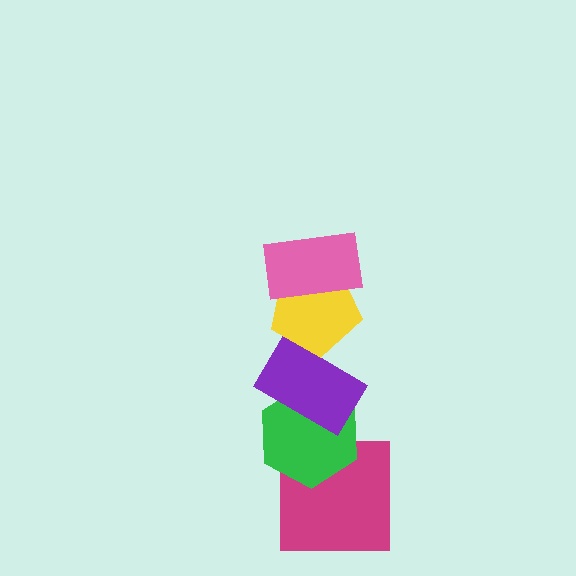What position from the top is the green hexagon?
The green hexagon is 4th from the top.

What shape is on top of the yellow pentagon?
The pink rectangle is on top of the yellow pentagon.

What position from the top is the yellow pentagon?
The yellow pentagon is 2nd from the top.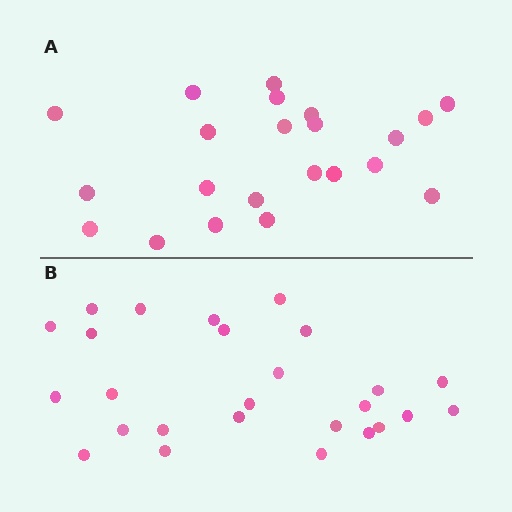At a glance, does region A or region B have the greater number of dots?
Region B (the bottom region) has more dots.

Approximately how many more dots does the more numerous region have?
Region B has about 4 more dots than region A.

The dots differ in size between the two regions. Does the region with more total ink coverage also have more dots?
No. Region A has more total ink coverage because its dots are larger, but region B actually contains more individual dots. Total area can be misleading — the number of items is what matters here.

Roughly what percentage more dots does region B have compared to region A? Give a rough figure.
About 20% more.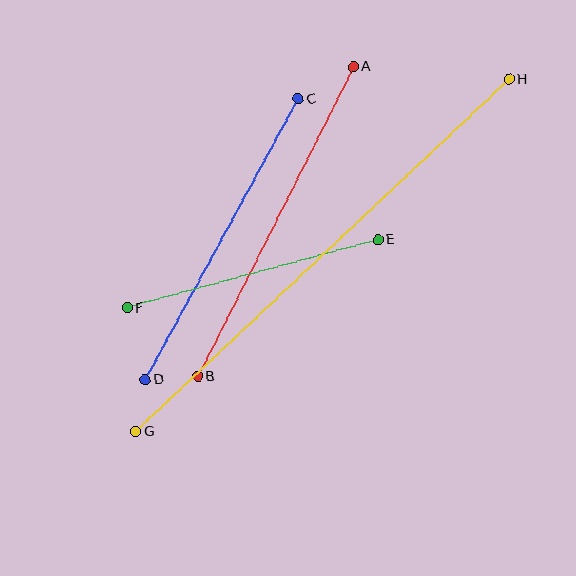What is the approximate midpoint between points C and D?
The midpoint is at approximately (222, 239) pixels.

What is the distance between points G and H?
The distance is approximately 513 pixels.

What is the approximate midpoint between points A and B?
The midpoint is at approximately (275, 221) pixels.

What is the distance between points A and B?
The distance is approximately 347 pixels.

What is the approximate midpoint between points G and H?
The midpoint is at approximately (322, 255) pixels.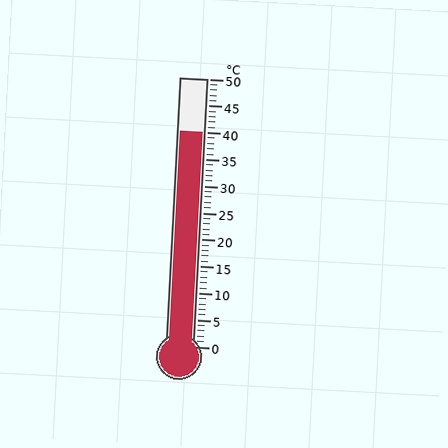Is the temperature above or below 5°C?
The temperature is above 5°C.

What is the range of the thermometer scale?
The thermometer scale ranges from 0°C to 50°C.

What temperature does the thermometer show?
The thermometer shows approximately 40°C.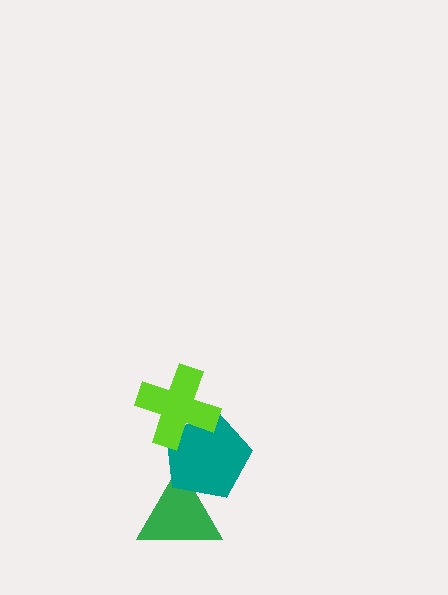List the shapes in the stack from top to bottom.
From top to bottom: the lime cross, the teal pentagon, the green triangle.